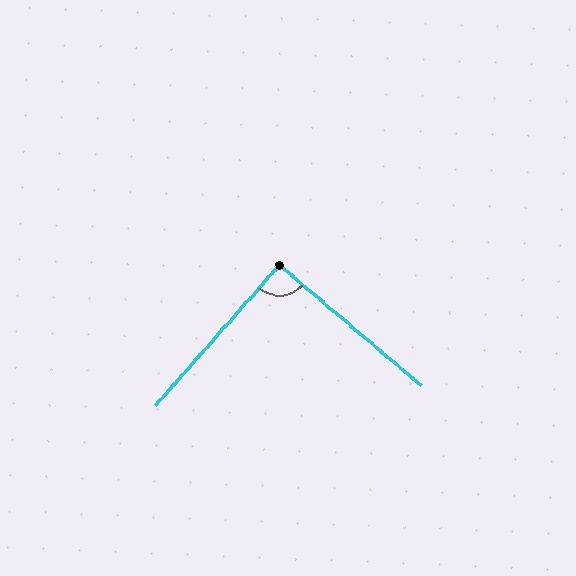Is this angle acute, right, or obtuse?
It is approximately a right angle.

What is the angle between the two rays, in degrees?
Approximately 91 degrees.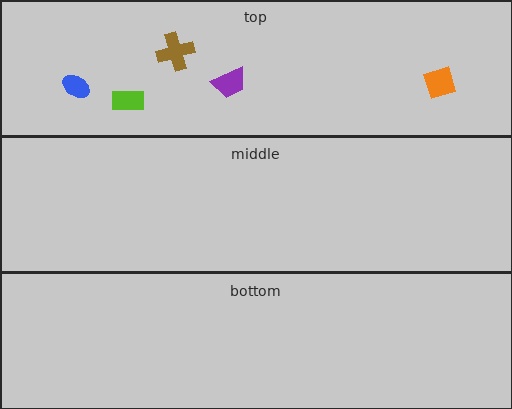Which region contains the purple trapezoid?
The top region.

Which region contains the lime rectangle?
The top region.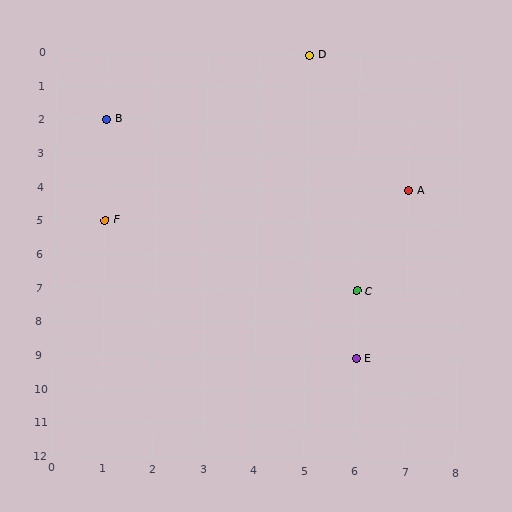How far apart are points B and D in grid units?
Points B and D are 4 columns and 2 rows apart (about 4.5 grid units diagonally).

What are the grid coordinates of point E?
Point E is at grid coordinates (6, 9).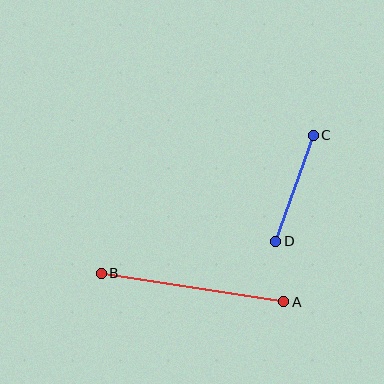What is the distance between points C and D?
The distance is approximately 112 pixels.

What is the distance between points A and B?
The distance is approximately 185 pixels.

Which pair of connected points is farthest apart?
Points A and B are farthest apart.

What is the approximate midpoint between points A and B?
The midpoint is at approximately (192, 287) pixels.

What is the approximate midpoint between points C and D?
The midpoint is at approximately (294, 188) pixels.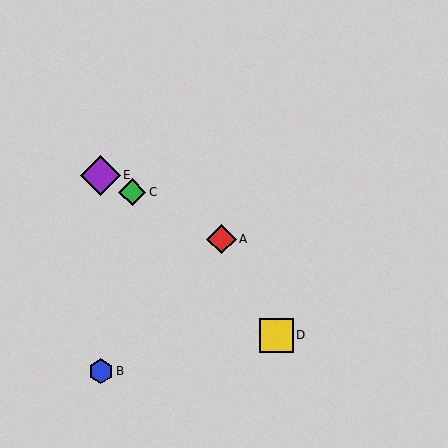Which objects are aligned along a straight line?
Objects A, C, E are aligned along a straight line.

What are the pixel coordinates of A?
Object A is at (222, 239).